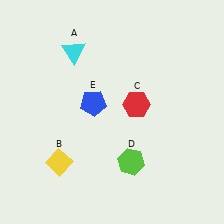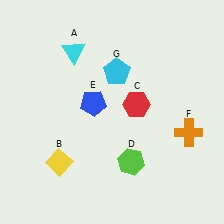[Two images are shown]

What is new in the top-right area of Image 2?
A cyan pentagon (G) was added in the top-right area of Image 2.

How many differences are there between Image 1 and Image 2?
There are 2 differences between the two images.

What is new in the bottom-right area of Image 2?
An orange cross (F) was added in the bottom-right area of Image 2.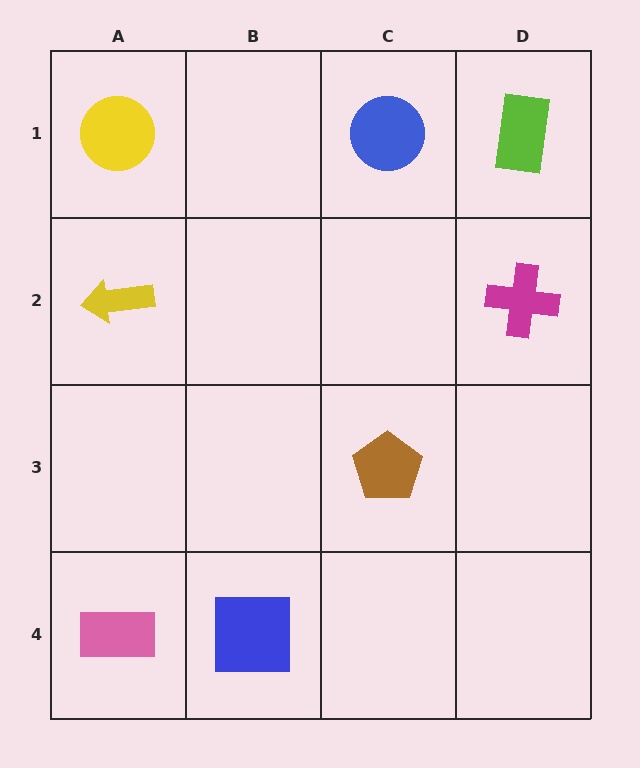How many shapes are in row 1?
3 shapes.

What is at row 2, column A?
A yellow arrow.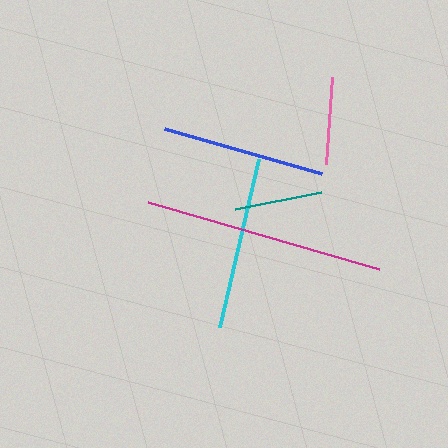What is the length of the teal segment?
The teal segment is approximately 88 pixels long.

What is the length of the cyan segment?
The cyan segment is approximately 172 pixels long.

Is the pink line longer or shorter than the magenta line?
The magenta line is longer than the pink line.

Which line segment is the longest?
The magenta line is the longest at approximately 240 pixels.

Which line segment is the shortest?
The pink line is the shortest at approximately 87 pixels.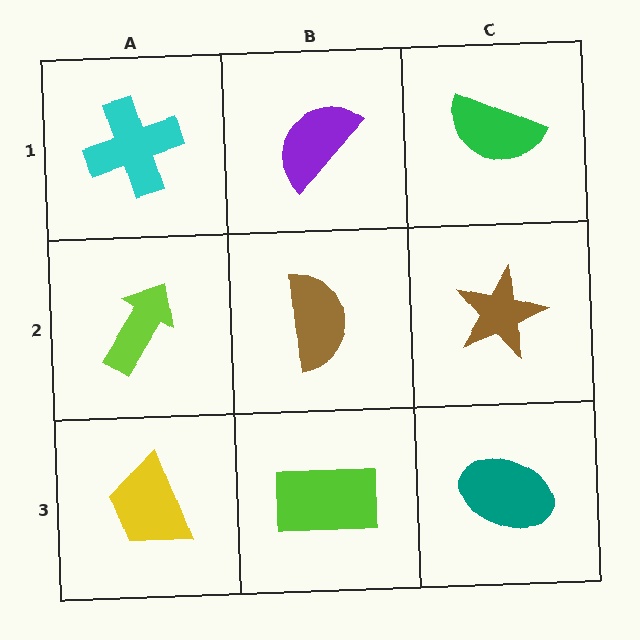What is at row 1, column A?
A cyan cross.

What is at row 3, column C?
A teal ellipse.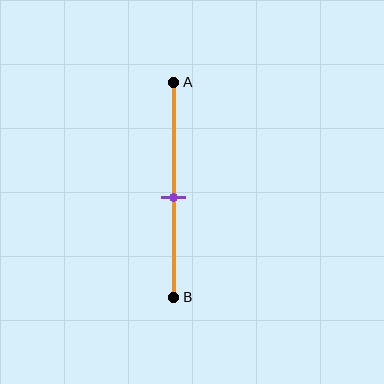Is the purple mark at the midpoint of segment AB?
No, the mark is at about 55% from A, not at the 50% midpoint.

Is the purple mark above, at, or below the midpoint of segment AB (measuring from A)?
The purple mark is below the midpoint of segment AB.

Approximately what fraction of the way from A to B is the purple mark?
The purple mark is approximately 55% of the way from A to B.